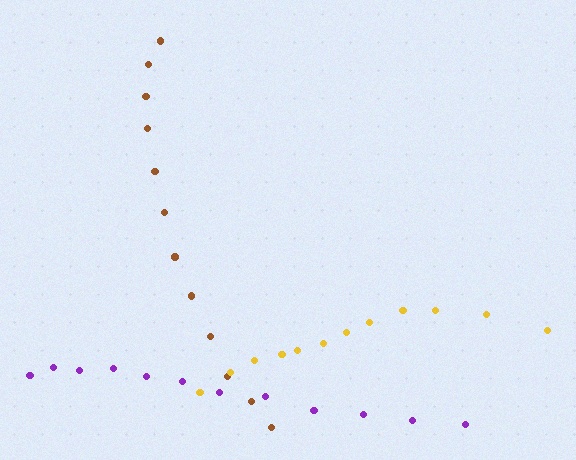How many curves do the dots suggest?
There are 3 distinct paths.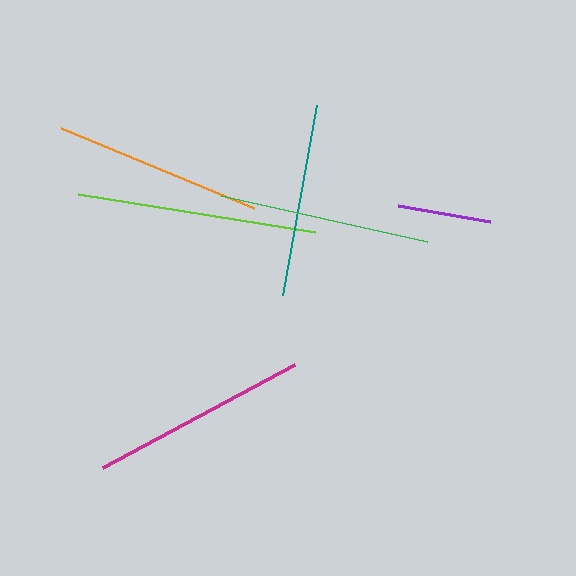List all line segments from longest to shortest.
From longest to shortest: lime, magenta, green, orange, teal, purple.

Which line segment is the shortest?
The purple line is the shortest at approximately 93 pixels.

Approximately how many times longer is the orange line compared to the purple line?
The orange line is approximately 2.2 times the length of the purple line.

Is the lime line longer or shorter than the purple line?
The lime line is longer than the purple line.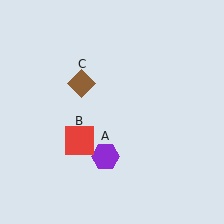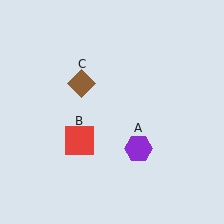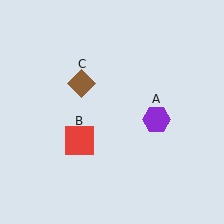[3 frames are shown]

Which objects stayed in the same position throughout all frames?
Red square (object B) and brown diamond (object C) remained stationary.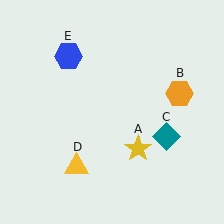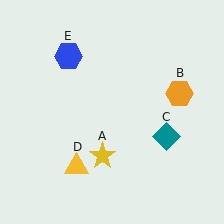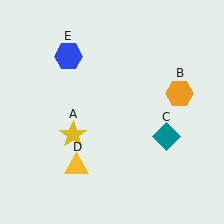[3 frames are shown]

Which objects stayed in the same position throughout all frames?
Orange hexagon (object B) and teal diamond (object C) and yellow triangle (object D) and blue hexagon (object E) remained stationary.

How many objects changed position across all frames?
1 object changed position: yellow star (object A).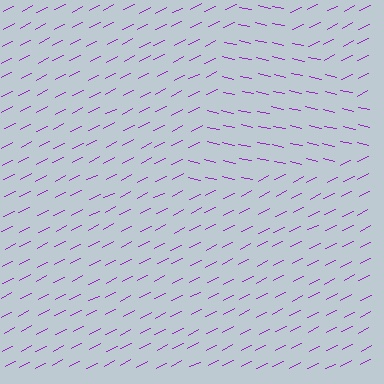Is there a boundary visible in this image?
Yes, there is a texture boundary formed by a change in line orientation.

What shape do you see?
I see a triangle.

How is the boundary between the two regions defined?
The boundary is defined purely by a change in line orientation (approximately 39 degrees difference). All lines are the same color and thickness.